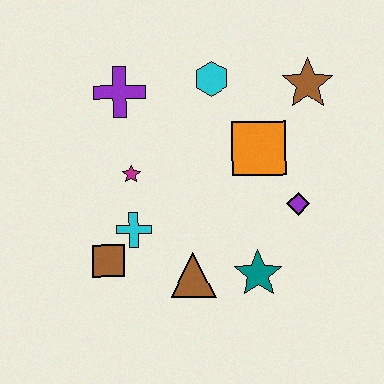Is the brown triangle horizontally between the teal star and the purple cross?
Yes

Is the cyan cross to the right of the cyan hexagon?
No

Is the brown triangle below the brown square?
Yes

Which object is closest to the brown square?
The cyan cross is closest to the brown square.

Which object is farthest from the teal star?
The purple cross is farthest from the teal star.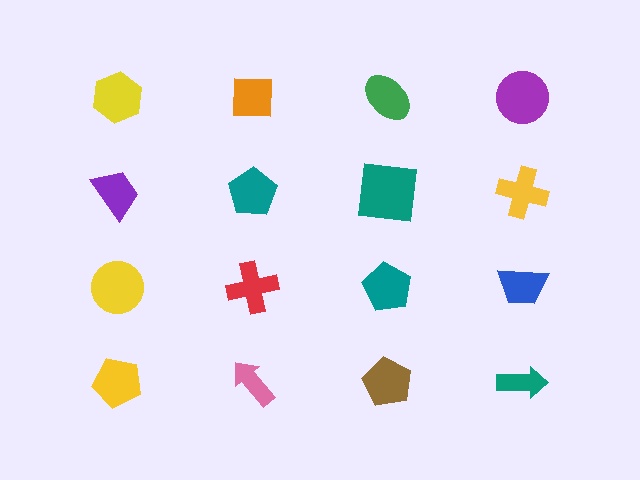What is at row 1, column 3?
A green ellipse.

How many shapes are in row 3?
4 shapes.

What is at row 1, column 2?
An orange square.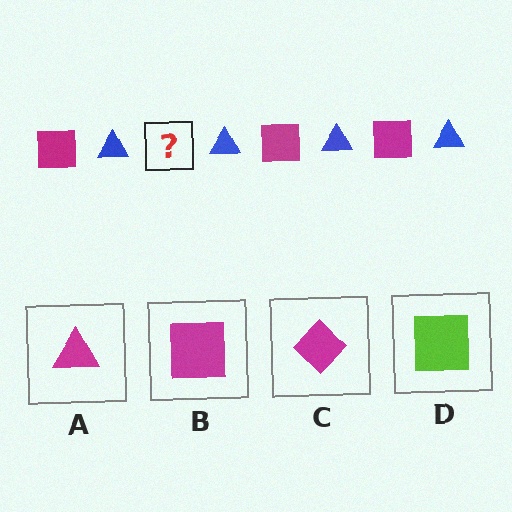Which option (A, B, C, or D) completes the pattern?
B.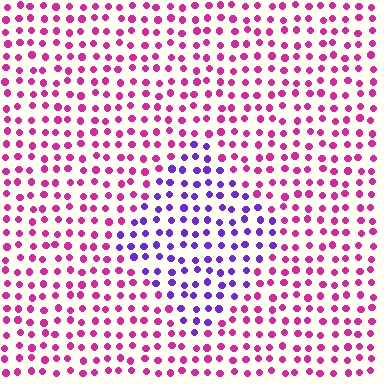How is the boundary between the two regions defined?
The boundary is defined purely by a slight shift in hue (about 54 degrees). Spacing, size, and orientation are identical on both sides.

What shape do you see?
I see a diamond.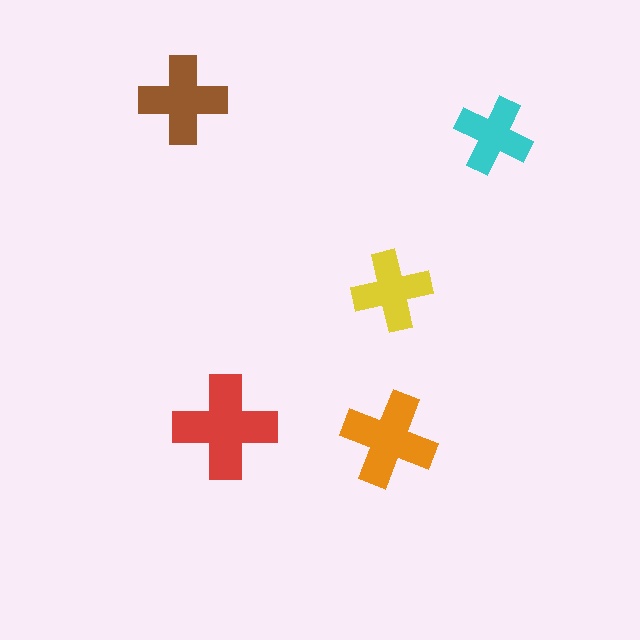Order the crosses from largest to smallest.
the red one, the orange one, the brown one, the yellow one, the cyan one.